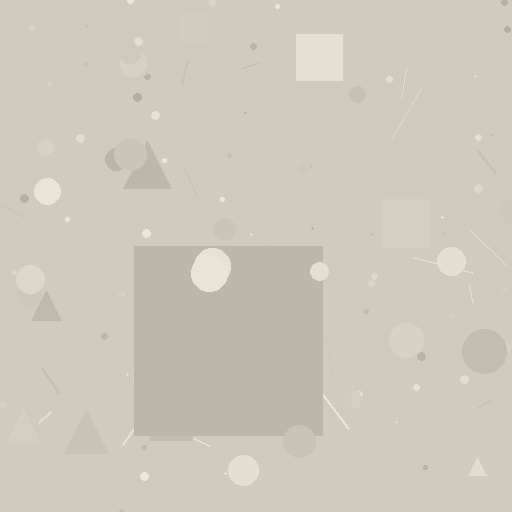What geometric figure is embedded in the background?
A square is embedded in the background.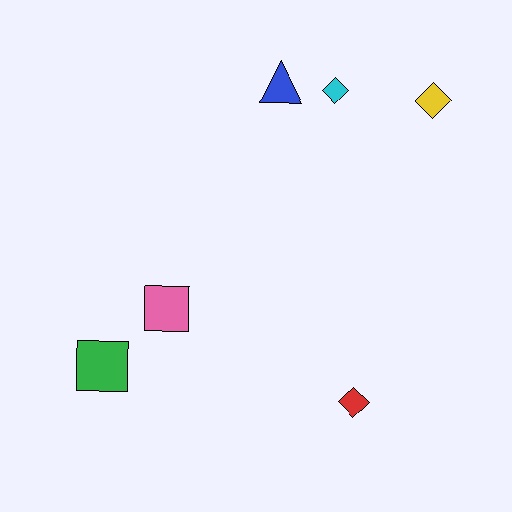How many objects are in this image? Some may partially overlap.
There are 6 objects.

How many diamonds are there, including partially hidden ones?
There are 3 diamonds.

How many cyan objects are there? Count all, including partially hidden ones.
There is 1 cyan object.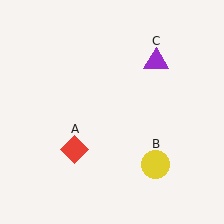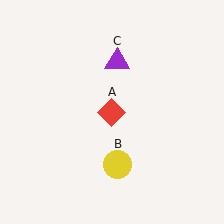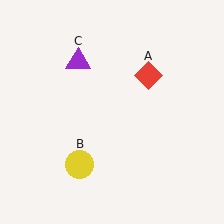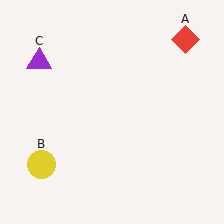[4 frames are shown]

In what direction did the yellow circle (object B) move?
The yellow circle (object B) moved left.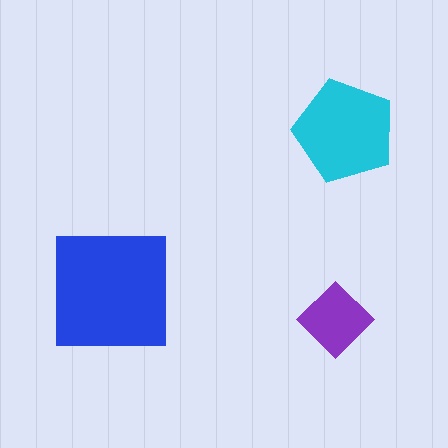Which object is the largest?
The blue square.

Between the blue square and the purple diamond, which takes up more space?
The blue square.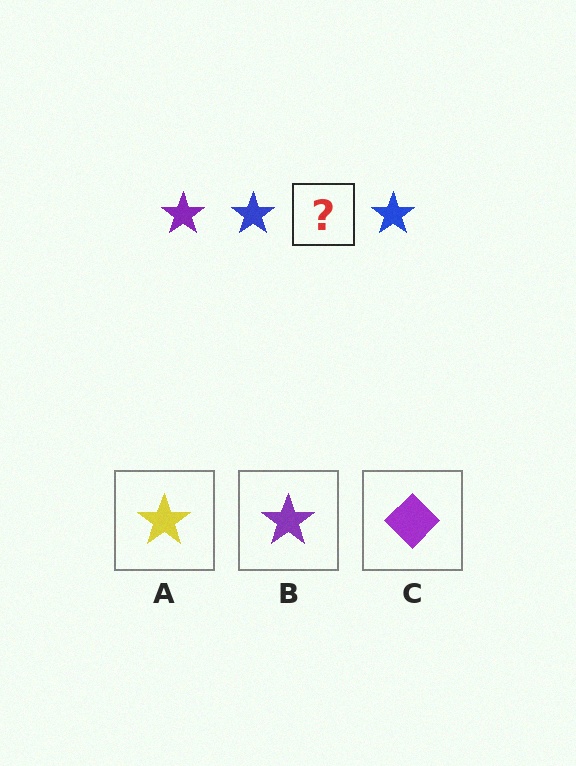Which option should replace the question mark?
Option B.